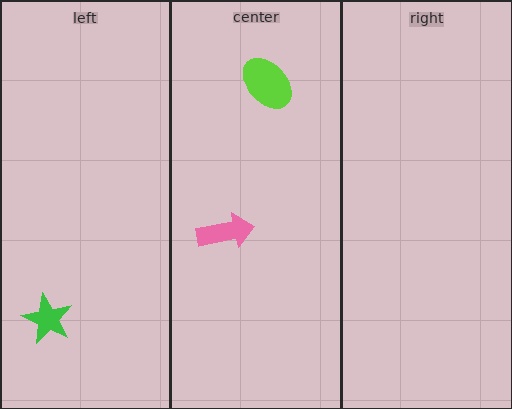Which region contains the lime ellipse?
The center region.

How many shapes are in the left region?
1.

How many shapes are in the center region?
2.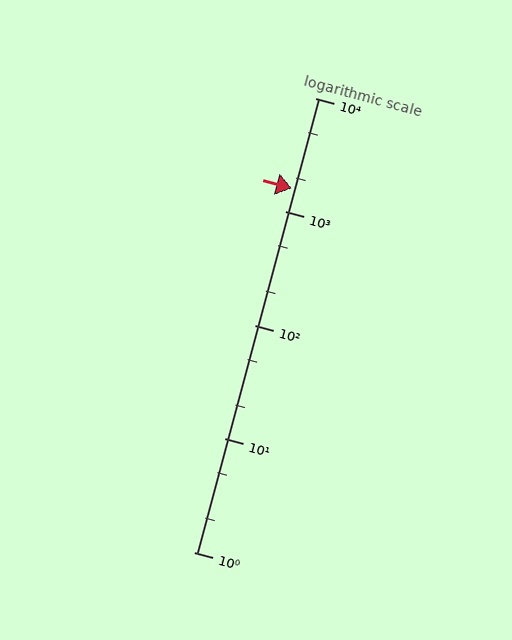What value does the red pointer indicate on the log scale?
The pointer indicates approximately 1600.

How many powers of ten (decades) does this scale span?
The scale spans 4 decades, from 1 to 10000.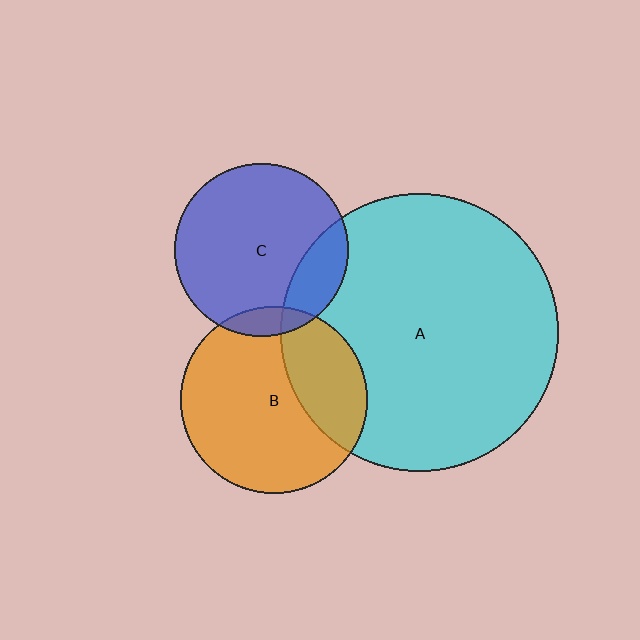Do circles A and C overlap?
Yes.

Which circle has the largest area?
Circle A (cyan).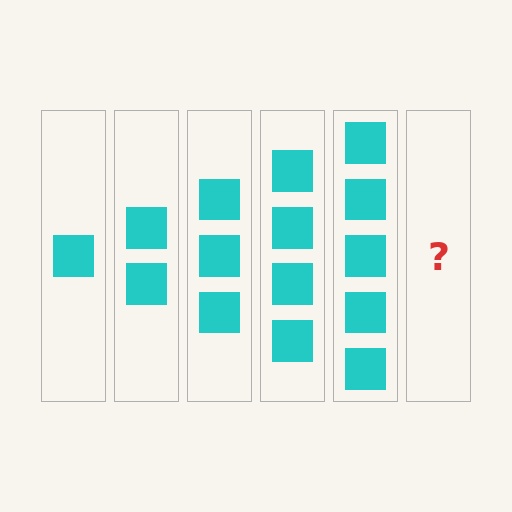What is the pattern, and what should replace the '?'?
The pattern is that each step adds one more square. The '?' should be 6 squares.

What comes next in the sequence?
The next element should be 6 squares.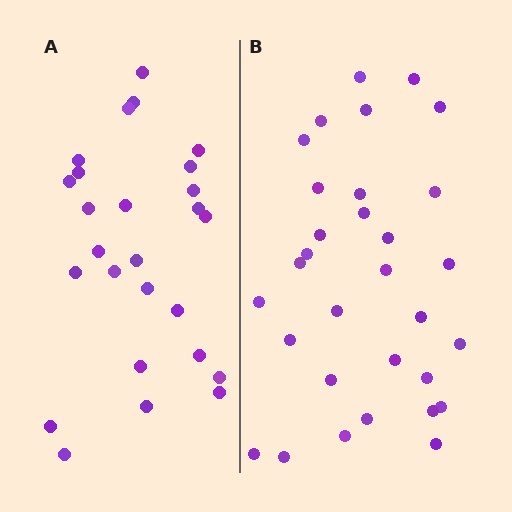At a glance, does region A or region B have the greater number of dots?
Region B (the right region) has more dots.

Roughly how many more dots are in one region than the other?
Region B has about 5 more dots than region A.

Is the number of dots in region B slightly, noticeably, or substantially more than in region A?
Region B has only slightly more — the two regions are fairly close. The ratio is roughly 1.2 to 1.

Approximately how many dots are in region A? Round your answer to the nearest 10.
About 30 dots. (The exact count is 26, which rounds to 30.)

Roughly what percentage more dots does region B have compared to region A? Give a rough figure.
About 20% more.